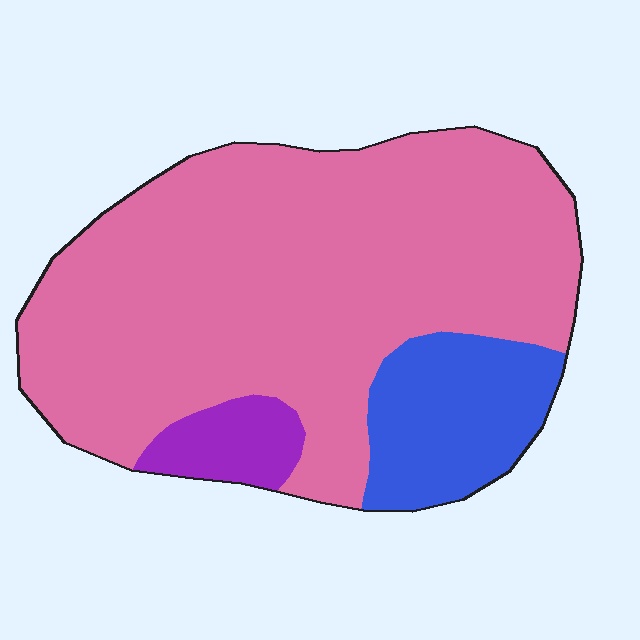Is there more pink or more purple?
Pink.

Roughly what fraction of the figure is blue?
Blue takes up less than a sixth of the figure.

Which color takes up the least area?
Purple, at roughly 5%.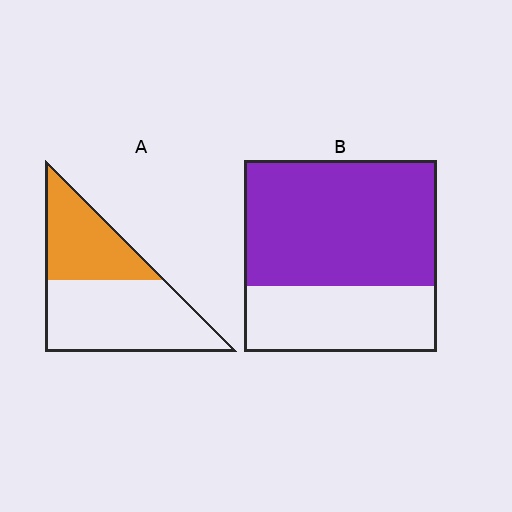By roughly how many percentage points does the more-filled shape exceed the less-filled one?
By roughly 25 percentage points (B over A).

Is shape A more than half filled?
No.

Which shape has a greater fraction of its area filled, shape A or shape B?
Shape B.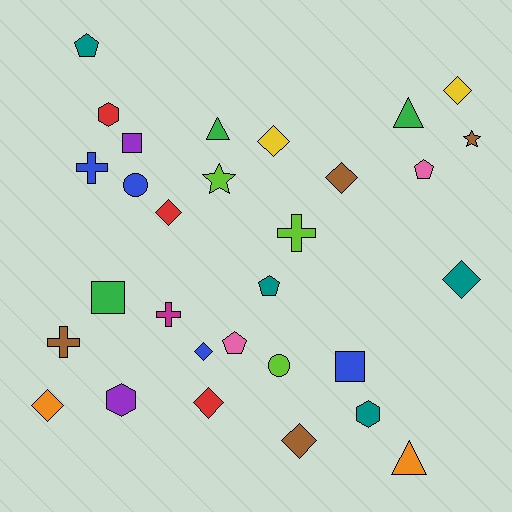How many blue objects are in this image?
There are 4 blue objects.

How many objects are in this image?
There are 30 objects.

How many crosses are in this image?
There are 4 crosses.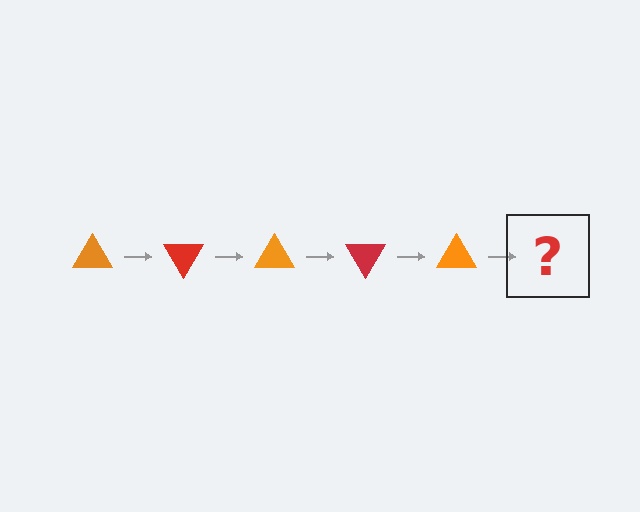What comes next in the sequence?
The next element should be a red triangle, rotated 300 degrees from the start.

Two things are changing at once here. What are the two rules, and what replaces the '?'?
The two rules are that it rotates 60 degrees each step and the color cycles through orange and red. The '?' should be a red triangle, rotated 300 degrees from the start.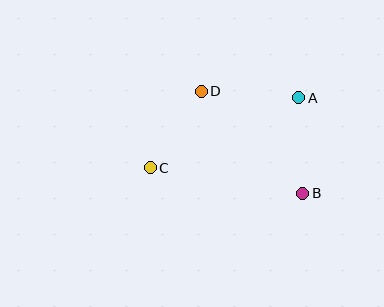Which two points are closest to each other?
Points C and D are closest to each other.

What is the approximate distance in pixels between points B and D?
The distance between B and D is approximately 144 pixels.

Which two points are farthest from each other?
Points A and C are farthest from each other.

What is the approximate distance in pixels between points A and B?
The distance between A and B is approximately 95 pixels.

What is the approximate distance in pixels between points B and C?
The distance between B and C is approximately 155 pixels.